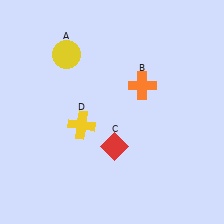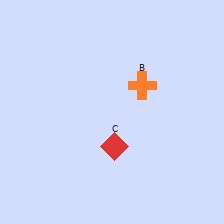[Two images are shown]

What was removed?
The yellow cross (D), the yellow circle (A) were removed in Image 2.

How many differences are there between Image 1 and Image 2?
There are 2 differences between the two images.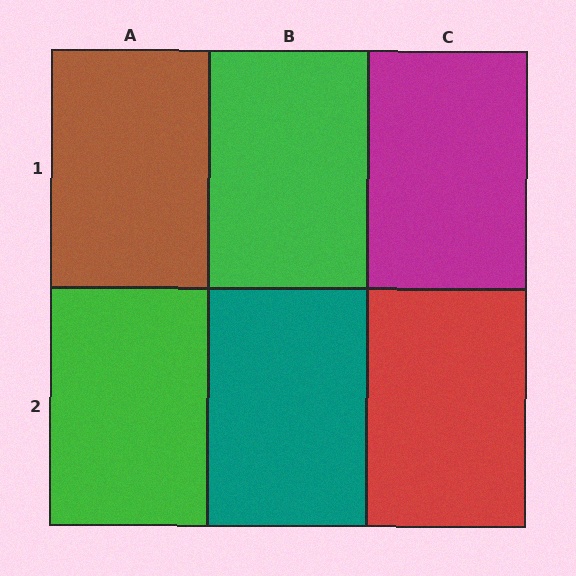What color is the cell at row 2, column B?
Teal.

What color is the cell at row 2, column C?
Red.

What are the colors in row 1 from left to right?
Brown, green, magenta.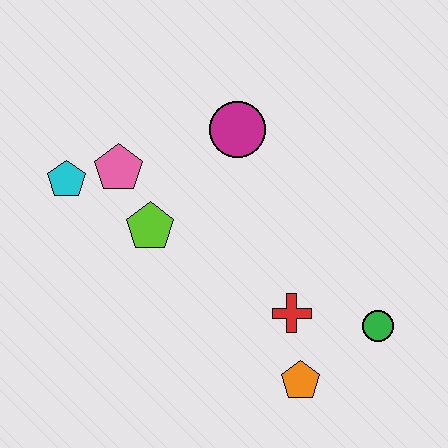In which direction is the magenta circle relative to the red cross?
The magenta circle is above the red cross.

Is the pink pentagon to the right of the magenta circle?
No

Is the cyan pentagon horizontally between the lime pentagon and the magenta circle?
No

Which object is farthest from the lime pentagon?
The green circle is farthest from the lime pentagon.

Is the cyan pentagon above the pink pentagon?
No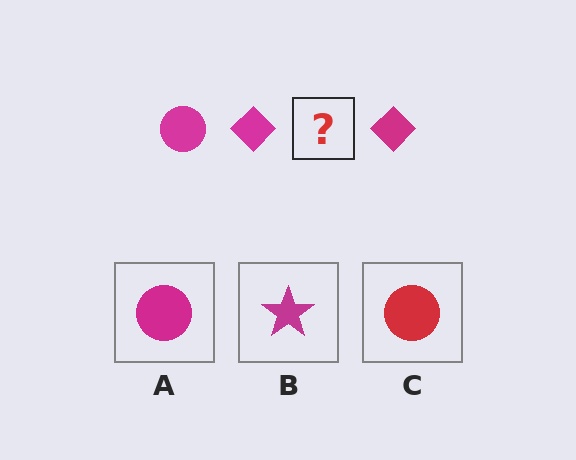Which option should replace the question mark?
Option A.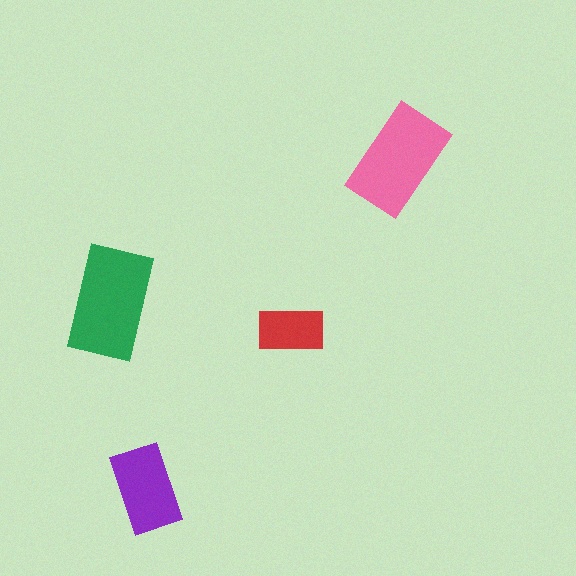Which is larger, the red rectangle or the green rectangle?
The green one.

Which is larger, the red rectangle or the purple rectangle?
The purple one.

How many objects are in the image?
There are 4 objects in the image.